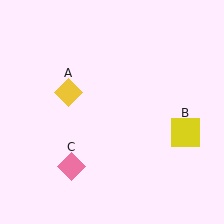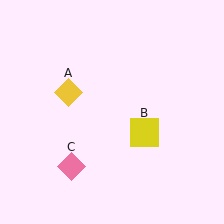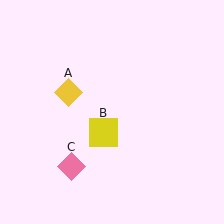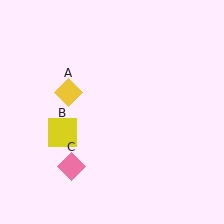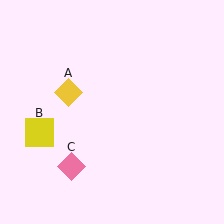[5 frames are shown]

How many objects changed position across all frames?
1 object changed position: yellow square (object B).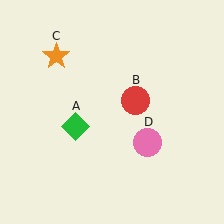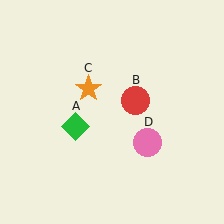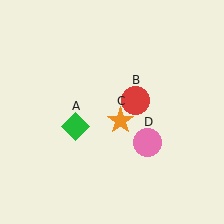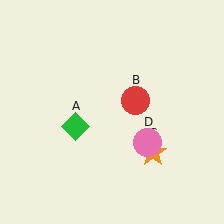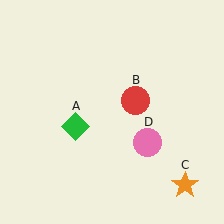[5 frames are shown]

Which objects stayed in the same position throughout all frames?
Green diamond (object A) and red circle (object B) and pink circle (object D) remained stationary.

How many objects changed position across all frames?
1 object changed position: orange star (object C).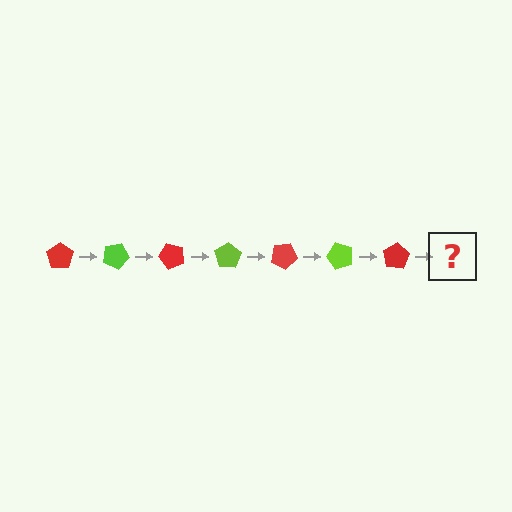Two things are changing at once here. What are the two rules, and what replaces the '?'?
The two rules are that it rotates 25 degrees each step and the color cycles through red and lime. The '?' should be a lime pentagon, rotated 175 degrees from the start.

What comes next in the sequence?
The next element should be a lime pentagon, rotated 175 degrees from the start.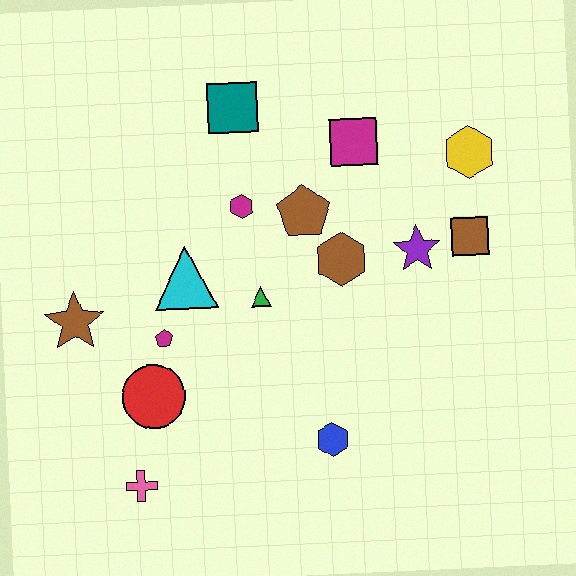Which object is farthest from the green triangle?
The yellow hexagon is farthest from the green triangle.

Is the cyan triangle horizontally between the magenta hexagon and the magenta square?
No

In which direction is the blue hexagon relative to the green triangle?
The blue hexagon is below the green triangle.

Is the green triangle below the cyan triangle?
Yes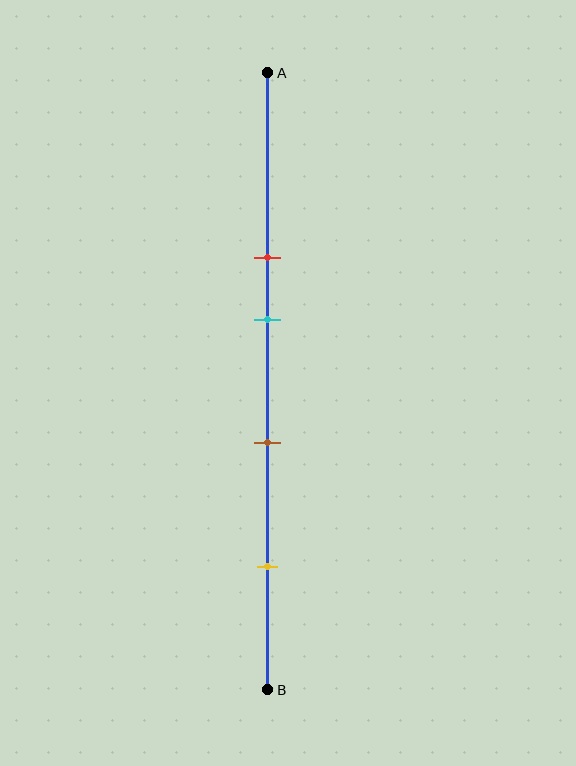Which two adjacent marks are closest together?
The red and cyan marks are the closest adjacent pair.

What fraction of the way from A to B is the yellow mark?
The yellow mark is approximately 80% (0.8) of the way from A to B.